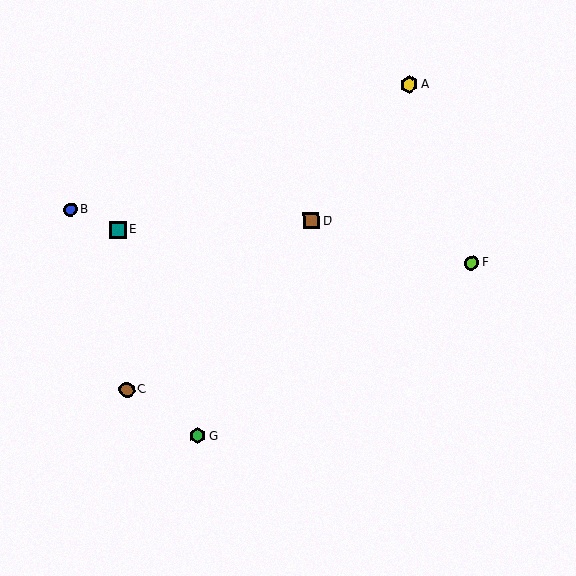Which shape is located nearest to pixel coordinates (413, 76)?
The yellow hexagon (labeled A) at (409, 84) is nearest to that location.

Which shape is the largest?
The yellow hexagon (labeled A) is the largest.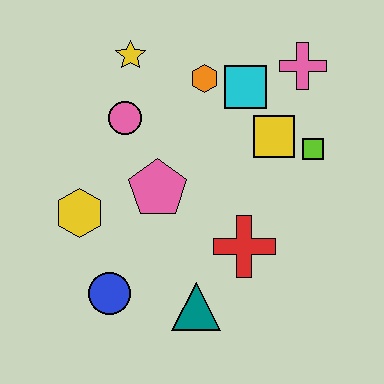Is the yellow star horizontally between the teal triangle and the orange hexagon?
No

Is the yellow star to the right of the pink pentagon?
No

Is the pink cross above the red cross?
Yes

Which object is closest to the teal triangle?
The red cross is closest to the teal triangle.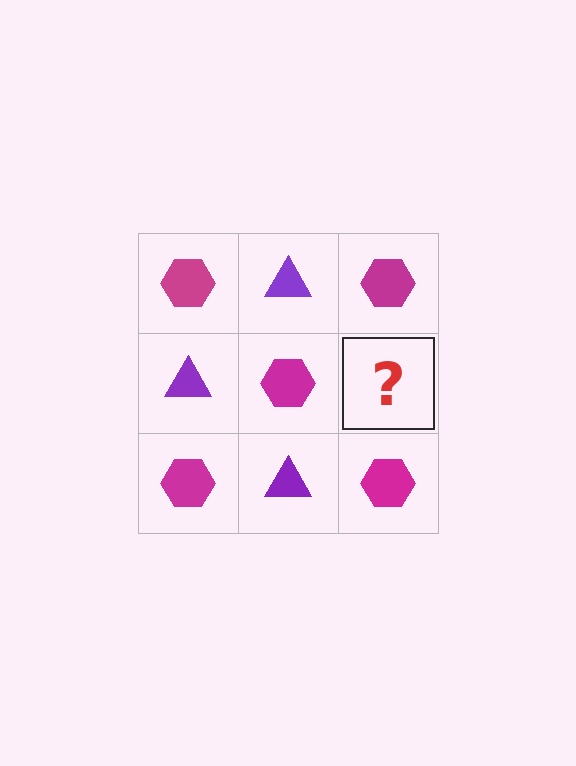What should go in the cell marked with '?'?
The missing cell should contain a purple triangle.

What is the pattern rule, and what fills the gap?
The rule is that it alternates magenta hexagon and purple triangle in a checkerboard pattern. The gap should be filled with a purple triangle.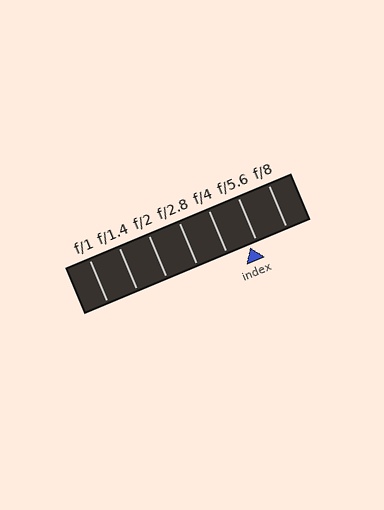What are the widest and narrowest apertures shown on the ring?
The widest aperture shown is f/1 and the narrowest is f/8.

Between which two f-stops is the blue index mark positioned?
The index mark is between f/4 and f/5.6.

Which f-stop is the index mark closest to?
The index mark is closest to f/5.6.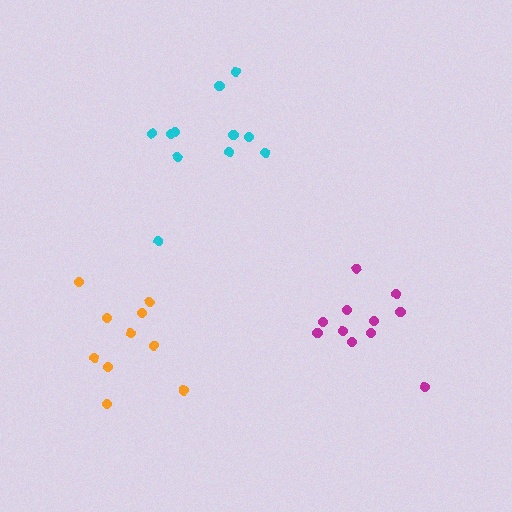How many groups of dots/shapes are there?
There are 3 groups.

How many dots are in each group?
Group 1: 11 dots, Group 2: 11 dots, Group 3: 10 dots (32 total).